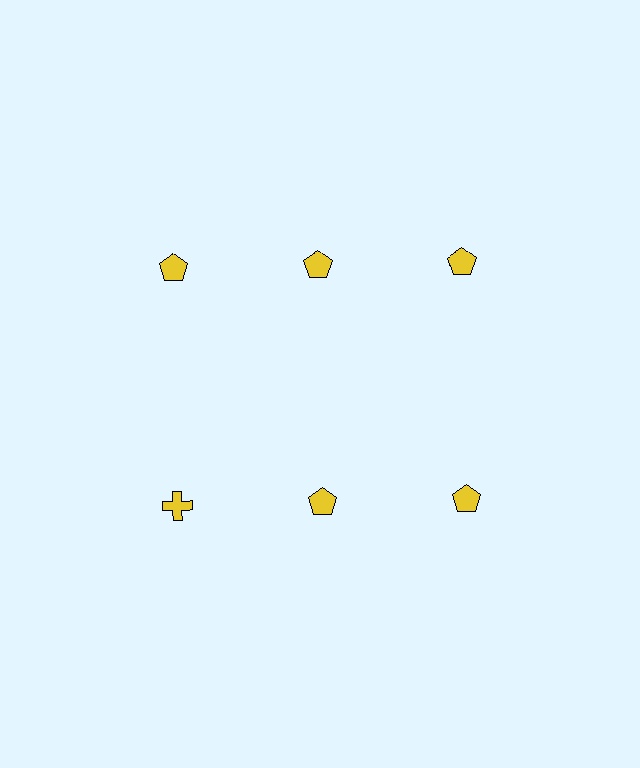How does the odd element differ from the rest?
It has a different shape: cross instead of pentagon.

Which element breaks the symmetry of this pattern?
The yellow cross in the second row, leftmost column breaks the symmetry. All other shapes are yellow pentagons.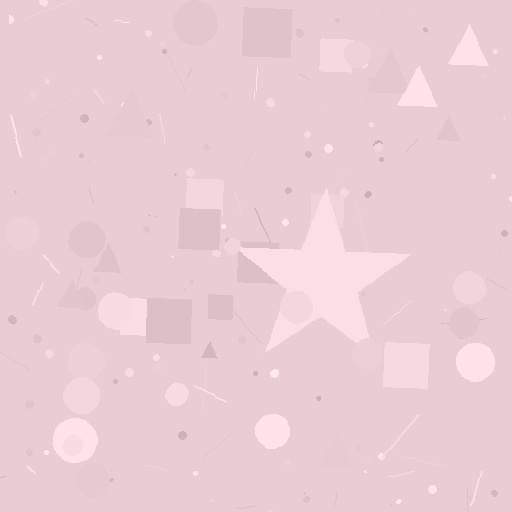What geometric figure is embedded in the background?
A star is embedded in the background.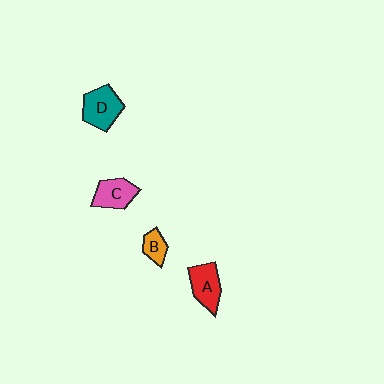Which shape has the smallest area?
Shape B (orange).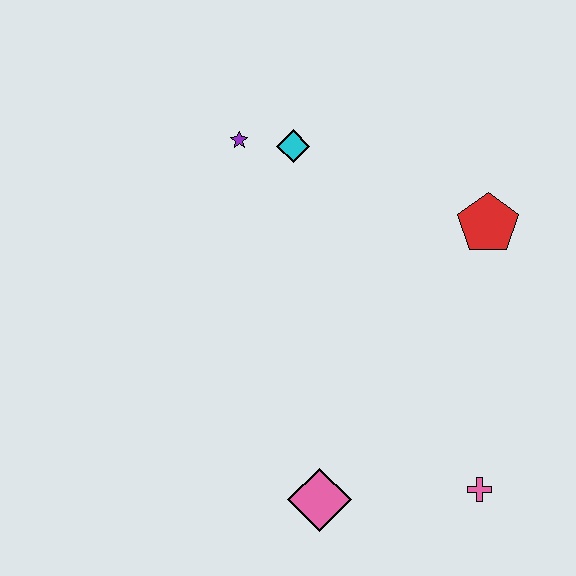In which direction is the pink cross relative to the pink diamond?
The pink cross is to the right of the pink diamond.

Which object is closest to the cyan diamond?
The purple star is closest to the cyan diamond.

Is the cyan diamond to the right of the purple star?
Yes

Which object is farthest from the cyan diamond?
The pink cross is farthest from the cyan diamond.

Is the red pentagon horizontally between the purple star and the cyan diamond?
No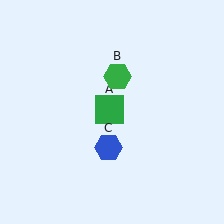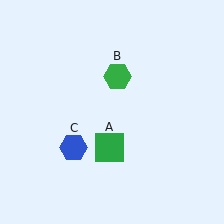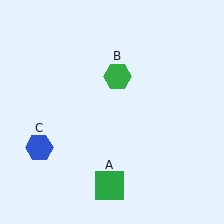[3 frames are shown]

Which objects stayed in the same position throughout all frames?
Green hexagon (object B) remained stationary.